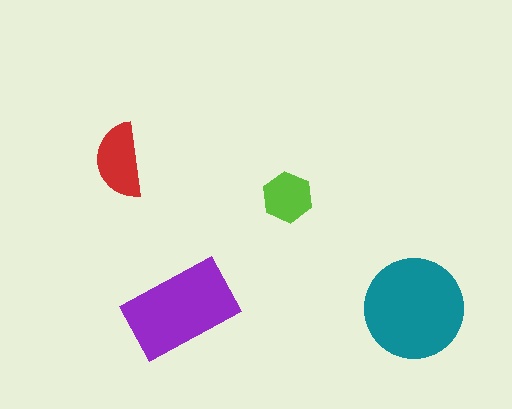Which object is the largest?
The teal circle.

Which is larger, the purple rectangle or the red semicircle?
The purple rectangle.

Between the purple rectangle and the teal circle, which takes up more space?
The teal circle.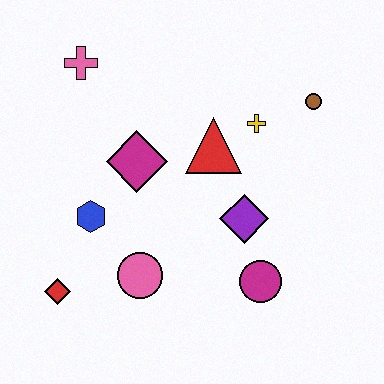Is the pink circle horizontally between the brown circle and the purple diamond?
No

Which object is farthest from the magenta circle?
The pink cross is farthest from the magenta circle.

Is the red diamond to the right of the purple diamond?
No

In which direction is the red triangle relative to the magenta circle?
The red triangle is above the magenta circle.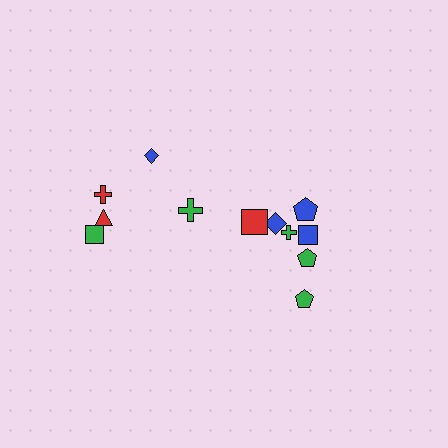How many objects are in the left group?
There are 5 objects.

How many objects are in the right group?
There are 7 objects.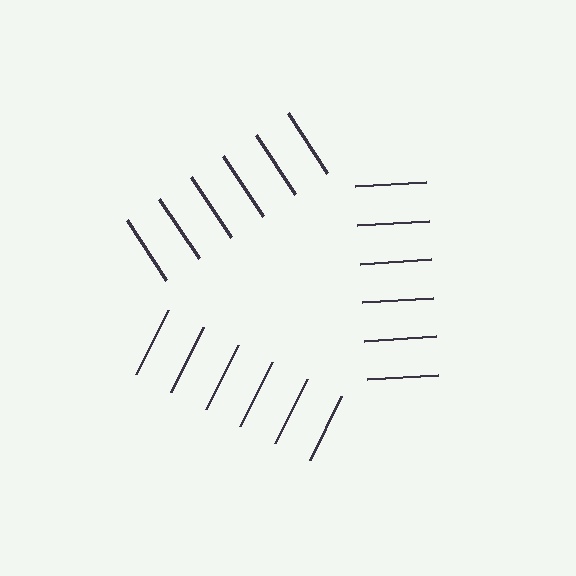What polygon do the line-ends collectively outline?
An illusory triangle — the line segments terminate on its edges but no continuous stroke is drawn.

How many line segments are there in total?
18 — 6 along each of the 3 edges.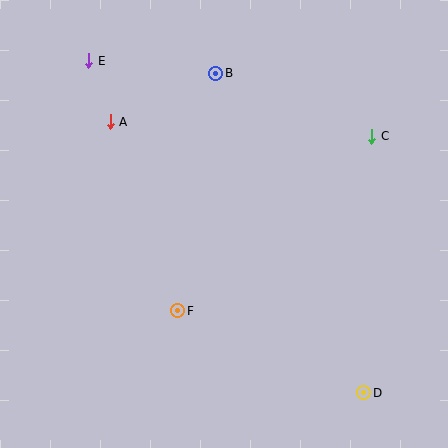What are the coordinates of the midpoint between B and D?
The midpoint between B and D is at (290, 233).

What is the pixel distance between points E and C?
The distance between E and C is 293 pixels.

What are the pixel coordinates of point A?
Point A is at (110, 122).